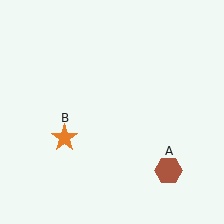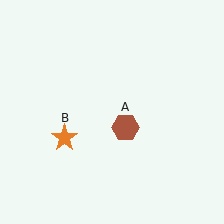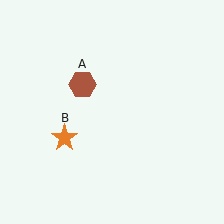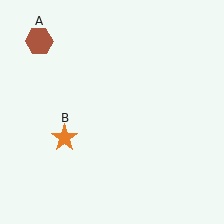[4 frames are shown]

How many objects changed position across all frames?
1 object changed position: brown hexagon (object A).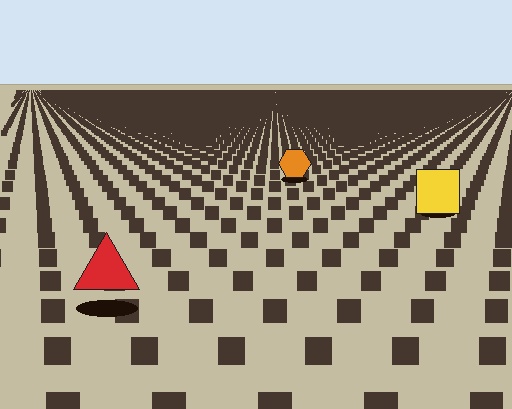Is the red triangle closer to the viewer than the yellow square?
Yes. The red triangle is closer — you can tell from the texture gradient: the ground texture is coarser near it.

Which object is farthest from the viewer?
The orange hexagon is farthest from the viewer. It appears smaller and the ground texture around it is denser.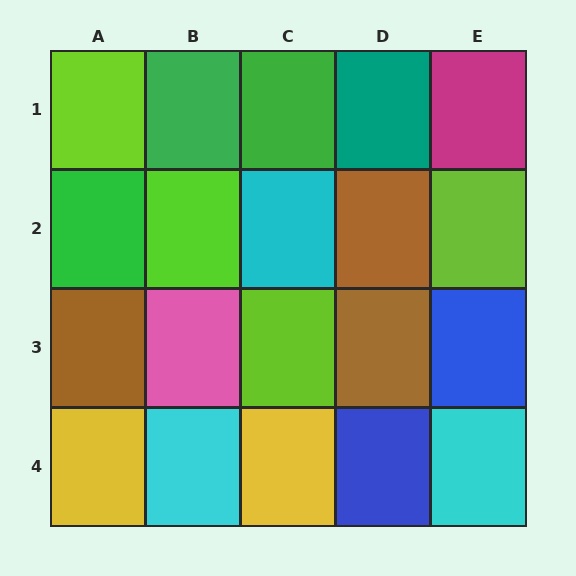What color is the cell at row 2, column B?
Lime.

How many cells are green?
3 cells are green.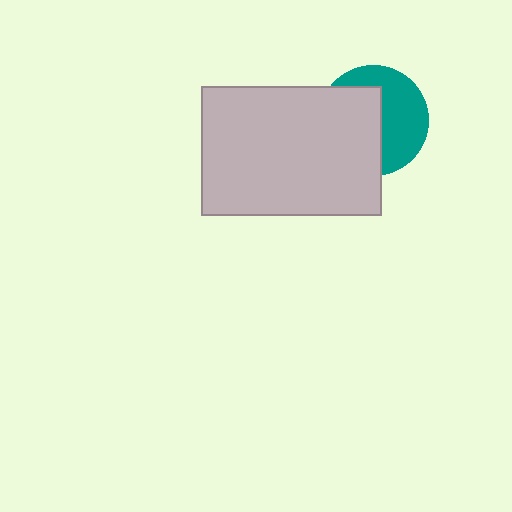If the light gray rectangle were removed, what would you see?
You would see the complete teal circle.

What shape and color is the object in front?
The object in front is a light gray rectangle.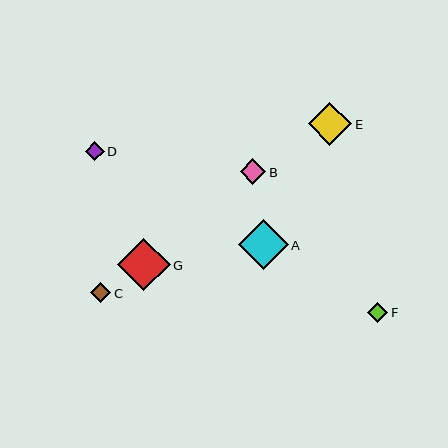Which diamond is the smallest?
Diamond D is the smallest with a size of approximately 19 pixels.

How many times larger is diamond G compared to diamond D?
Diamond G is approximately 2.7 times the size of diamond D.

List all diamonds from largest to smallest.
From largest to smallest: G, A, E, B, C, F, D.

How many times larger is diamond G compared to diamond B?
Diamond G is approximately 2.1 times the size of diamond B.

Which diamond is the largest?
Diamond G is the largest with a size of approximately 53 pixels.